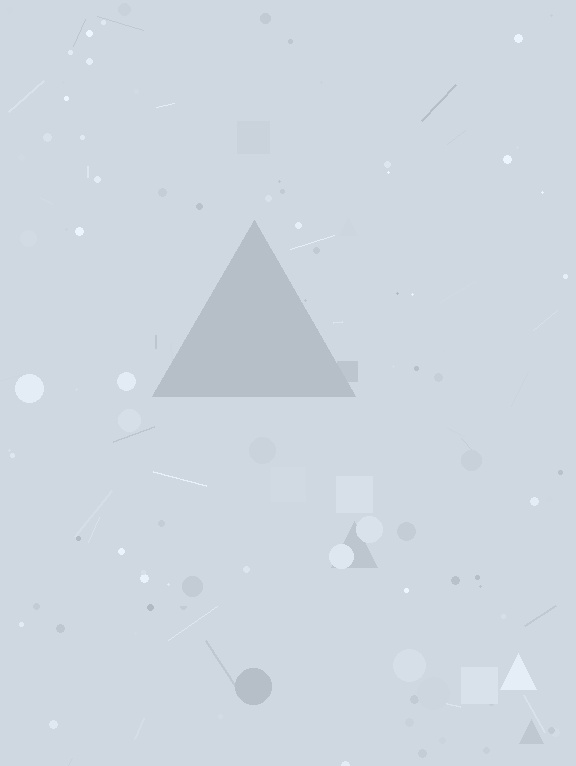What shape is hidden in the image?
A triangle is hidden in the image.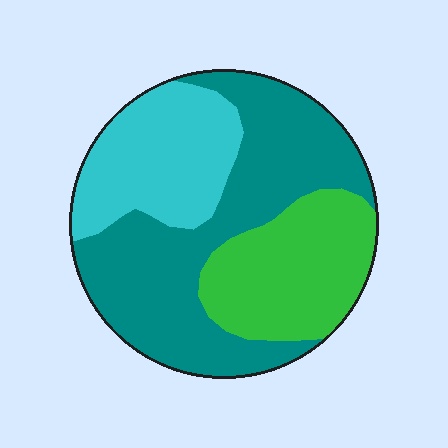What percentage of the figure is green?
Green takes up between a quarter and a half of the figure.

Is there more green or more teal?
Teal.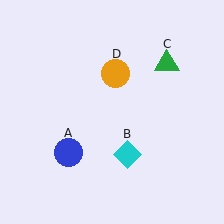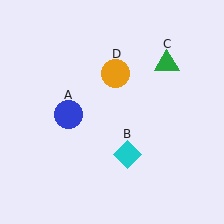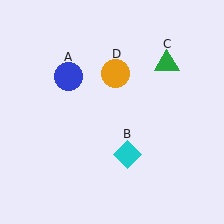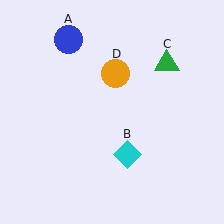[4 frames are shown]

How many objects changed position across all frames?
1 object changed position: blue circle (object A).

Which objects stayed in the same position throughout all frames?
Cyan diamond (object B) and green triangle (object C) and orange circle (object D) remained stationary.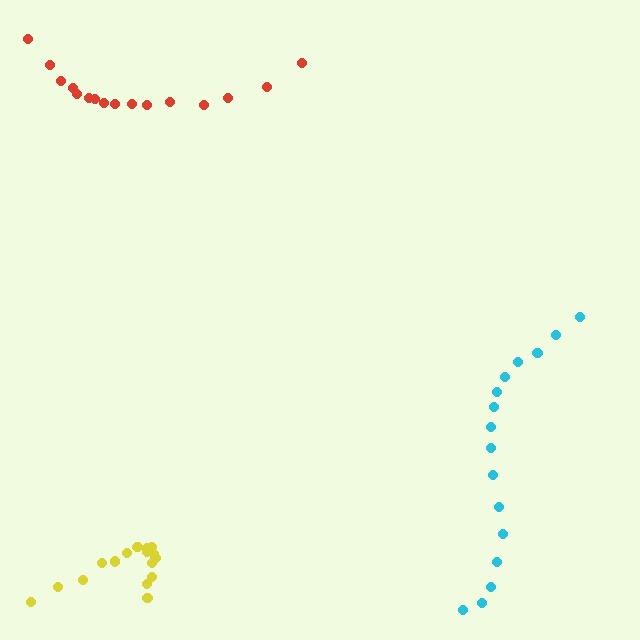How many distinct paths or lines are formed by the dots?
There are 3 distinct paths.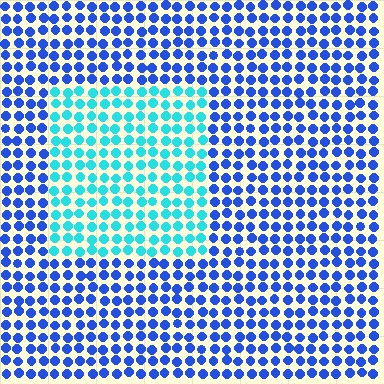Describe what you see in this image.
The image is filled with small blue elements in a uniform arrangement. A rectangle-shaped region is visible where the elements are tinted to a slightly different hue, forming a subtle color boundary.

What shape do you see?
I see a rectangle.